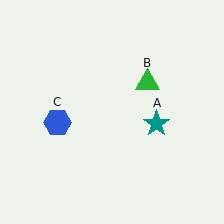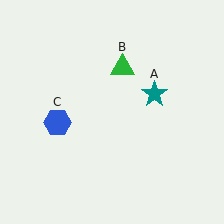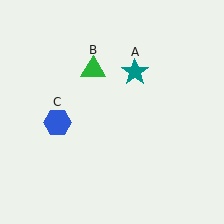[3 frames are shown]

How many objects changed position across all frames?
2 objects changed position: teal star (object A), green triangle (object B).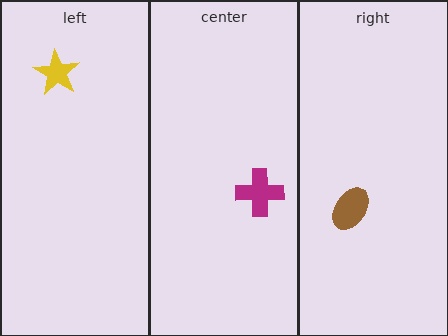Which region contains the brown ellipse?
The right region.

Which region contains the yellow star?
The left region.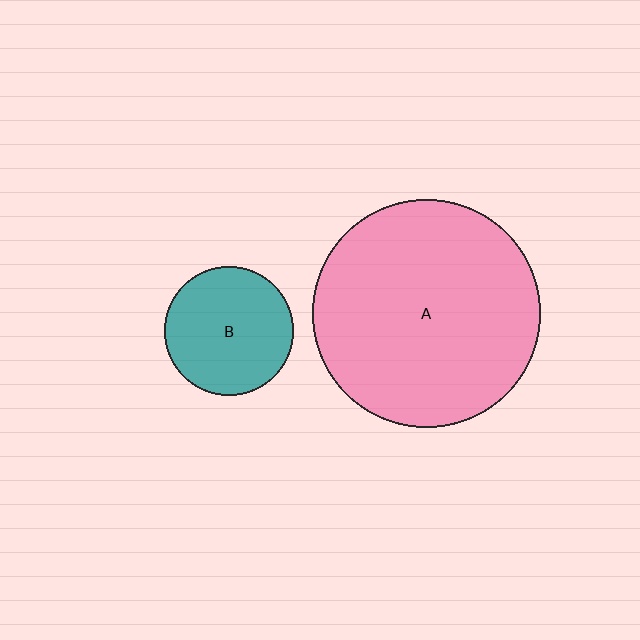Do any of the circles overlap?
No, none of the circles overlap.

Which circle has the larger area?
Circle A (pink).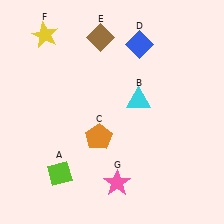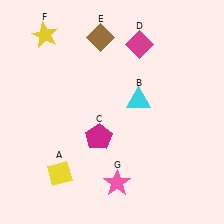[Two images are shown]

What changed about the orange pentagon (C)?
In Image 1, C is orange. In Image 2, it changed to magenta.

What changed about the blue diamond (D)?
In Image 1, D is blue. In Image 2, it changed to magenta.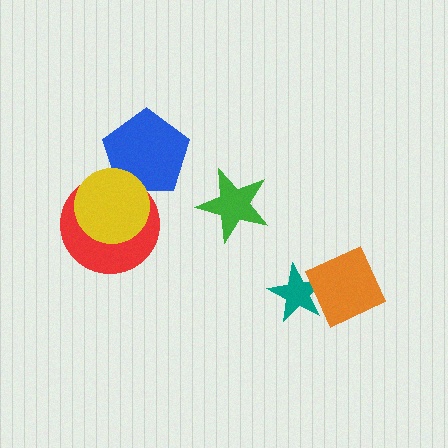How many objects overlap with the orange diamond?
1 object overlaps with the orange diamond.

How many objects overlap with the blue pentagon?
2 objects overlap with the blue pentagon.